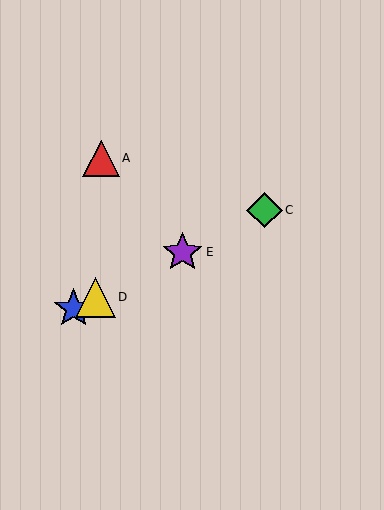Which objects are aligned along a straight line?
Objects B, C, D, E are aligned along a straight line.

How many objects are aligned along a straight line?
4 objects (B, C, D, E) are aligned along a straight line.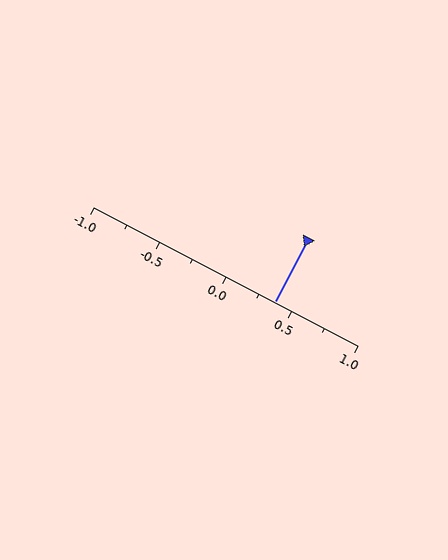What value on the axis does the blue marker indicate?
The marker indicates approximately 0.38.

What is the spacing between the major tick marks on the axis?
The major ticks are spaced 0.5 apart.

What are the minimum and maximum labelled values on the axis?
The axis runs from -1.0 to 1.0.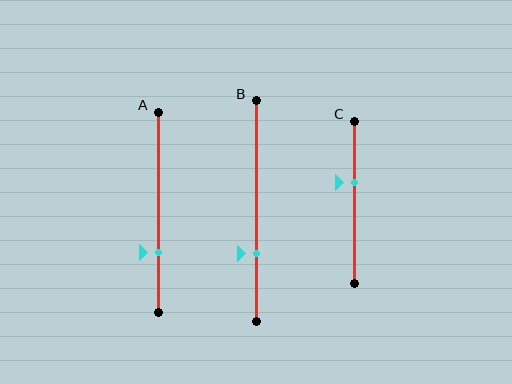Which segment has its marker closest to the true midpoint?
Segment C has its marker closest to the true midpoint.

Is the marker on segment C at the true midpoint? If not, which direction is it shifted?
No, the marker on segment C is shifted upward by about 12% of the segment length.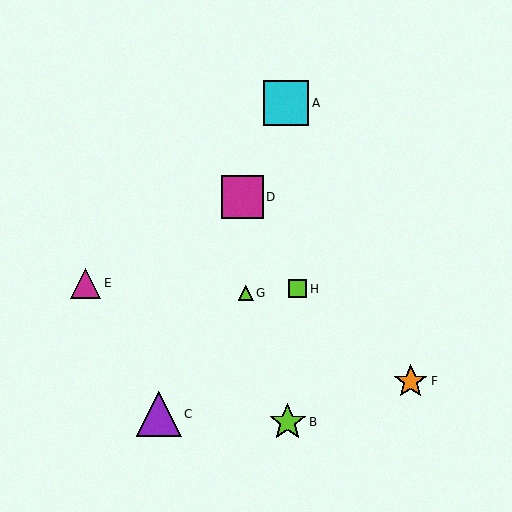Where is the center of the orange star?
The center of the orange star is at (411, 381).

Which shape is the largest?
The cyan square (labeled A) is the largest.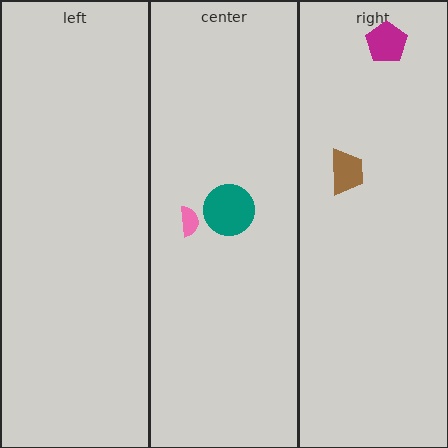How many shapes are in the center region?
2.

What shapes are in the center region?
The pink semicircle, the teal circle.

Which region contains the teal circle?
The center region.